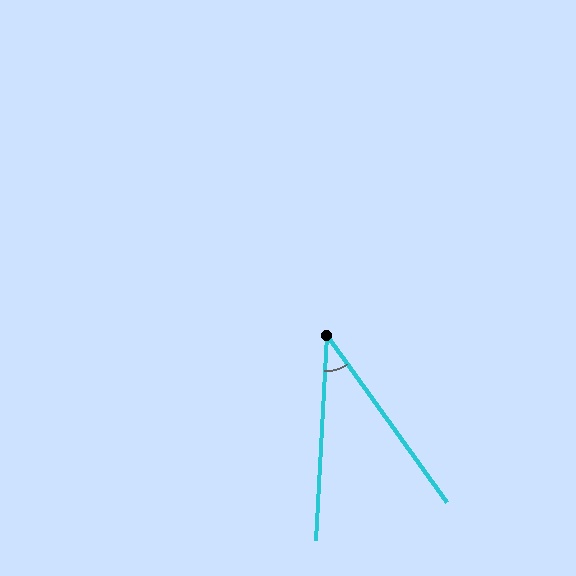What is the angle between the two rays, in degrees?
Approximately 39 degrees.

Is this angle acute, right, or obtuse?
It is acute.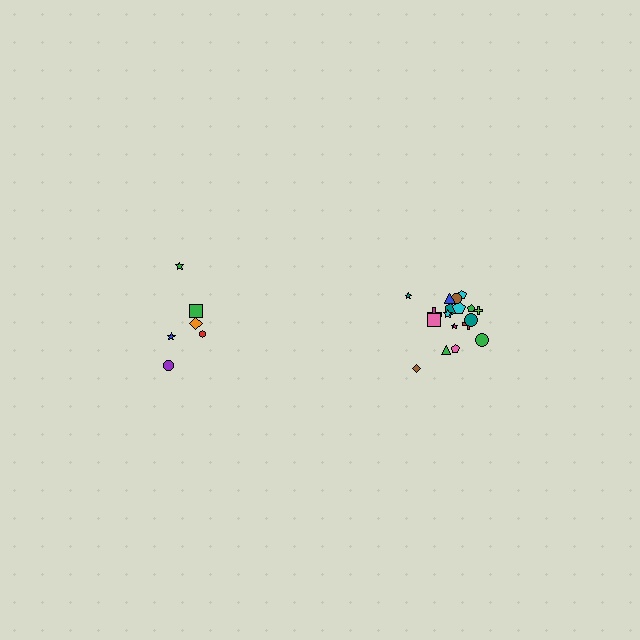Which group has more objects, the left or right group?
The right group.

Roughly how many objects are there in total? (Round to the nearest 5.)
Roughly 25 objects in total.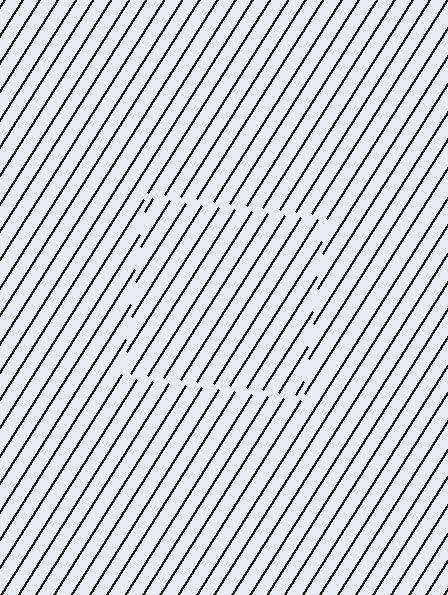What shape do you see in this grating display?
An illusory square. The interior of the shape contains the same grating, shifted by half a period — the contour is defined by the phase discontinuity where line-ends from the inner and outer gratings abut.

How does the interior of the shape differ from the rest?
The interior of the shape contains the same grating, shifted by half a period — the contour is defined by the phase discontinuity where line-ends from the inner and outer gratings abut.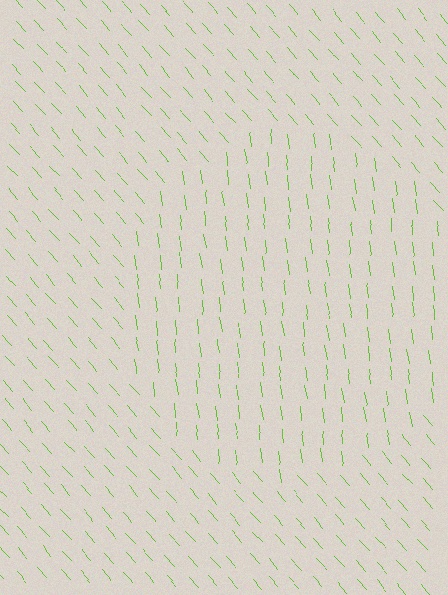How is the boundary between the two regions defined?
The boundary is defined purely by a change in line orientation (approximately 34 degrees difference). All lines are the same color and thickness.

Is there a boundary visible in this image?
Yes, there is a texture boundary formed by a change in line orientation.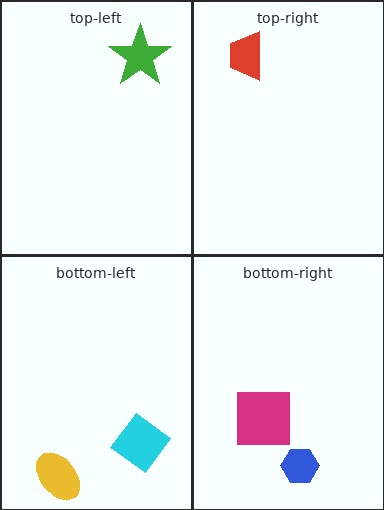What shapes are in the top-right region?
The red trapezoid.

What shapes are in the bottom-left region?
The cyan diamond, the yellow ellipse.